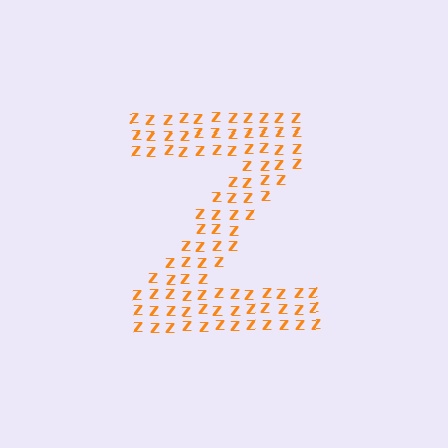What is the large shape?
The large shape is the letter Z.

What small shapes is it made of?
It is made of small letter Z's.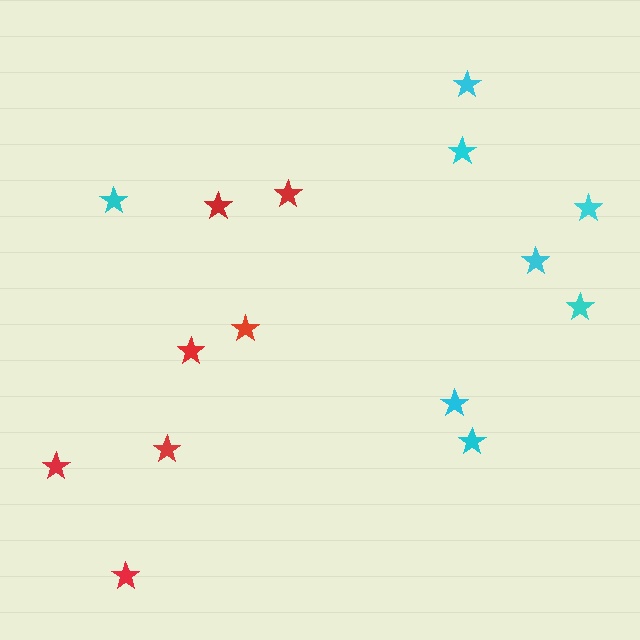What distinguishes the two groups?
There are 2 groups: one group of cyan stars (8) and one group of red stars (7).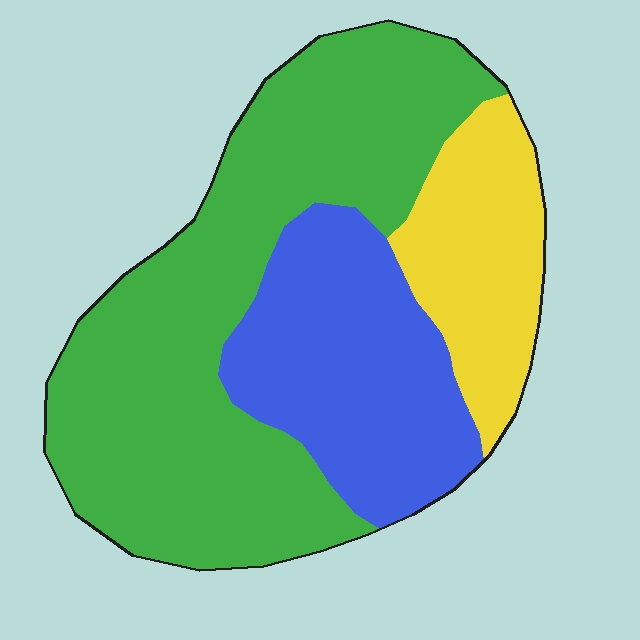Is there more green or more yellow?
Green.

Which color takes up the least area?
Yellow, at roughly 20%.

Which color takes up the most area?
Green, at roughly 55%.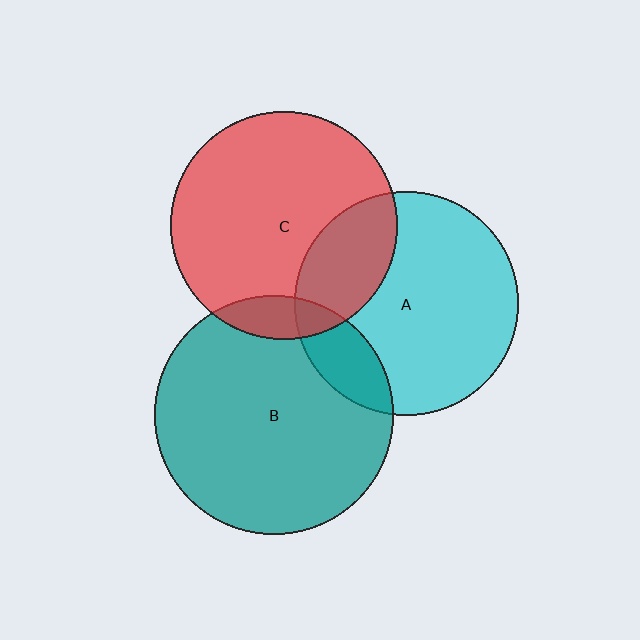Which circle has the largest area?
Circle B (teal).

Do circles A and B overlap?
Yes.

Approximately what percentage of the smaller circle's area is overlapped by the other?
Approximately 15%.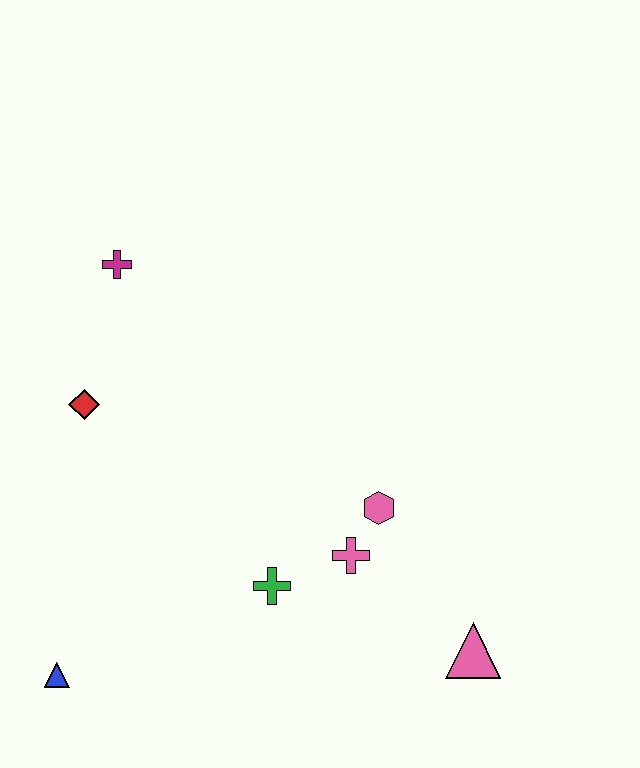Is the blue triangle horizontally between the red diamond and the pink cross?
No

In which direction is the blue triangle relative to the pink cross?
The blue triangle is to the left of the pink cross.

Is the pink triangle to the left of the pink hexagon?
No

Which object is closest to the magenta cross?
The red diamond is closest to the magenta cross.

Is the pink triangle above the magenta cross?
No